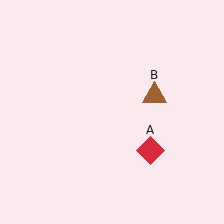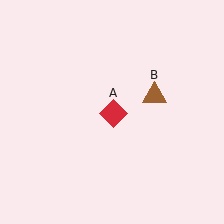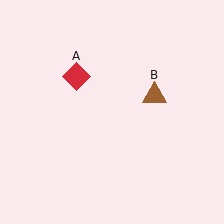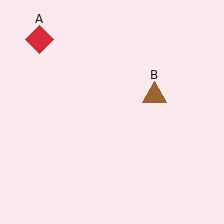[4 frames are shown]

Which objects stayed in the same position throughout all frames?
Brown triangle (object B) remained stationary.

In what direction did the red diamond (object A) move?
The red diamond (object A) moved up and to the left.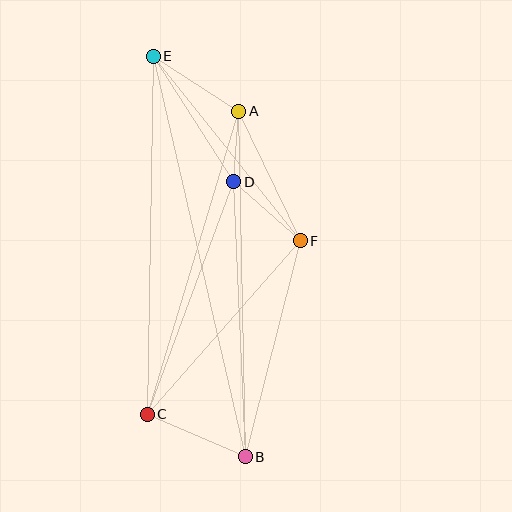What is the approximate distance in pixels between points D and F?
The distance between D and F is approximately 89 pixels.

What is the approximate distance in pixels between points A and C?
The distance between A and C is approximately 316 pixels.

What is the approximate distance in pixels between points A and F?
The distance between A and F is approximately 143 pixels.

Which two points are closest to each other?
Points A and D are closest to each other.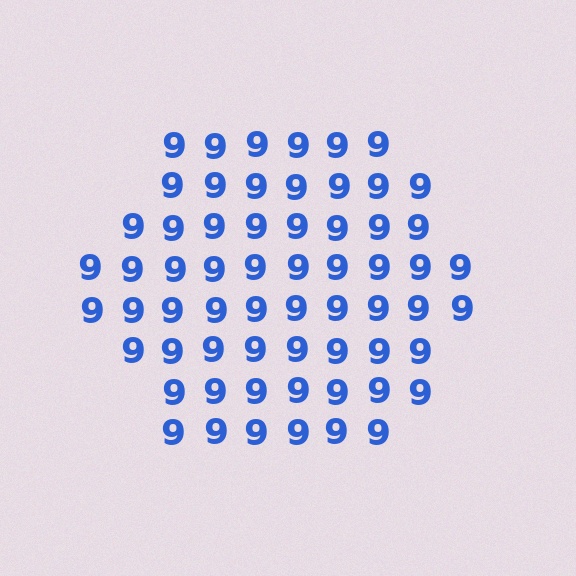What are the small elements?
The small elements are digit 9's.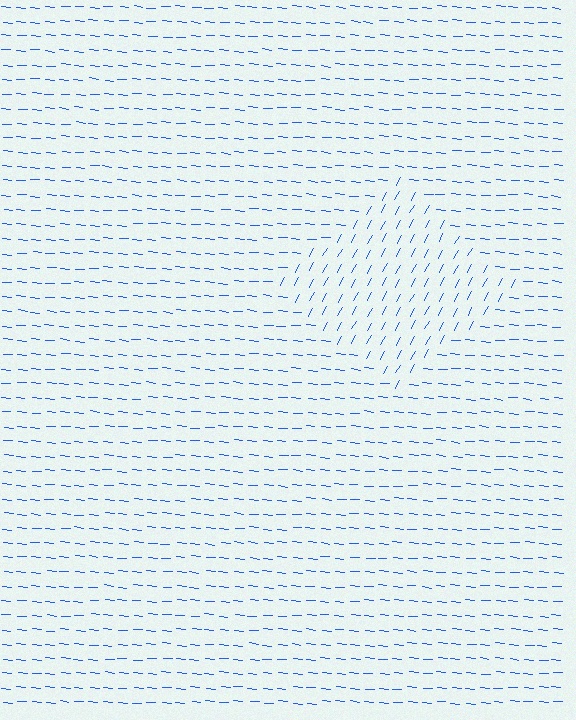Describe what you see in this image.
The image is filled with small blue line segments. A diamond region in the image has lines oriented differently from the surrounding lines, creating a visible texture boundary.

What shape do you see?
I see a diamond.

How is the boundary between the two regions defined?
The boundary is defined purely by a change in line orientation (approximately 67 degrees difference). All lines are the same color and thickness.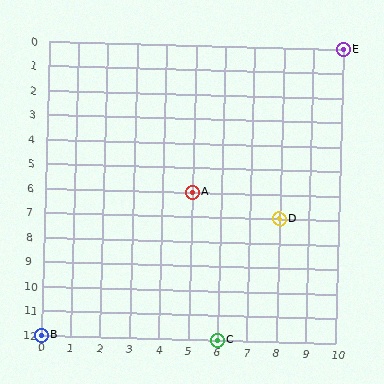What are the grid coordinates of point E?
Point E is at grid coordinates (10, 0).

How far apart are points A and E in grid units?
Points A and E are 5 columns and 6 rows apart (about 7.8 grid units diagonally).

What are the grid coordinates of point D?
Point D is at grid coordinates (8, 7).